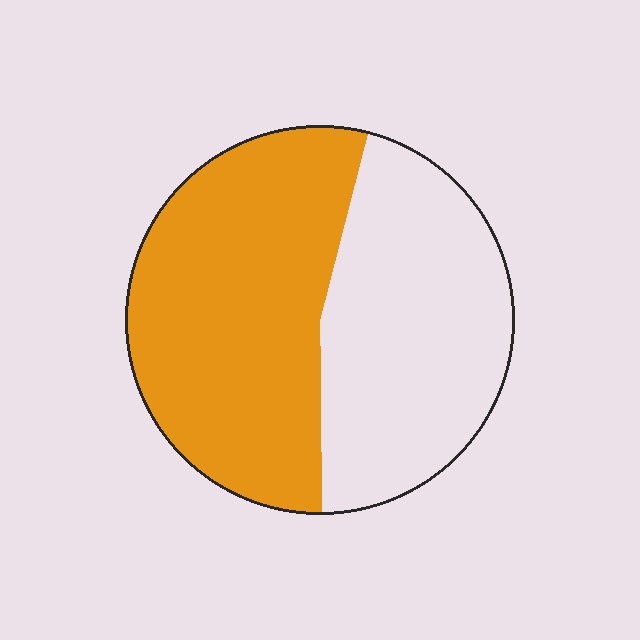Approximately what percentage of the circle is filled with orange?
Approximately 55%.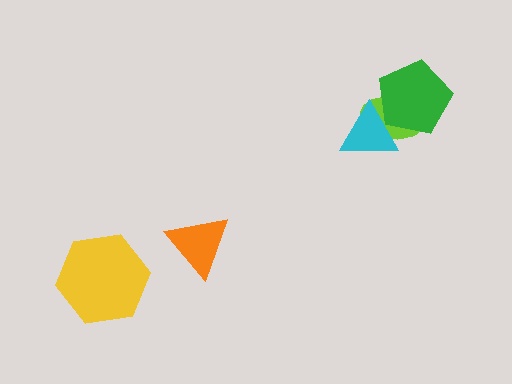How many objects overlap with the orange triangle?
0 objects overlap with the orange triangle.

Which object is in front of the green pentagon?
The cyan triangle is in front of the green pentagon.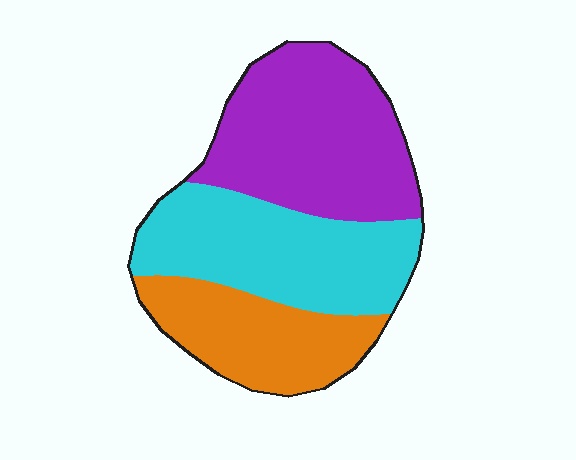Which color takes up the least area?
Orange, at roughly 25%.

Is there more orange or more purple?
Purple.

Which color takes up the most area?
Purple, at roughly 40%.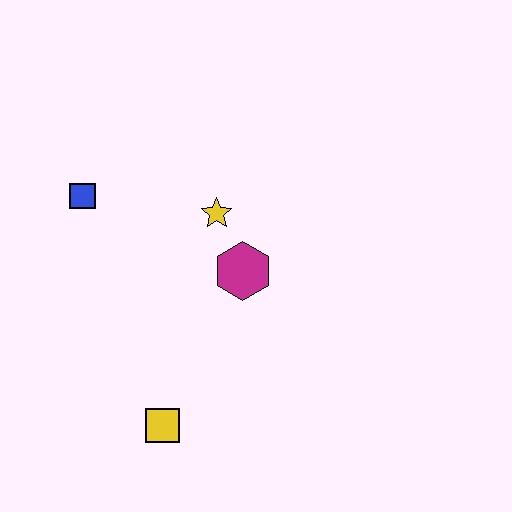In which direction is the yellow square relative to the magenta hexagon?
The yellow square is below the magenta hexagon.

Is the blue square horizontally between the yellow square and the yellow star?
No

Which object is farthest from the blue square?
The yellow square is farthest from the blue square.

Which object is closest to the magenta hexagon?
The yellow star is closest to the magenta hexagon.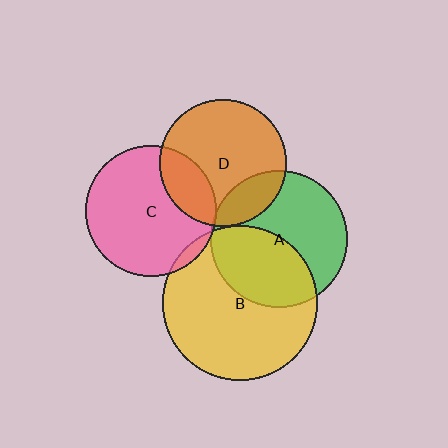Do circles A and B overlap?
Yes.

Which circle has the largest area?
Circle B (yellow).